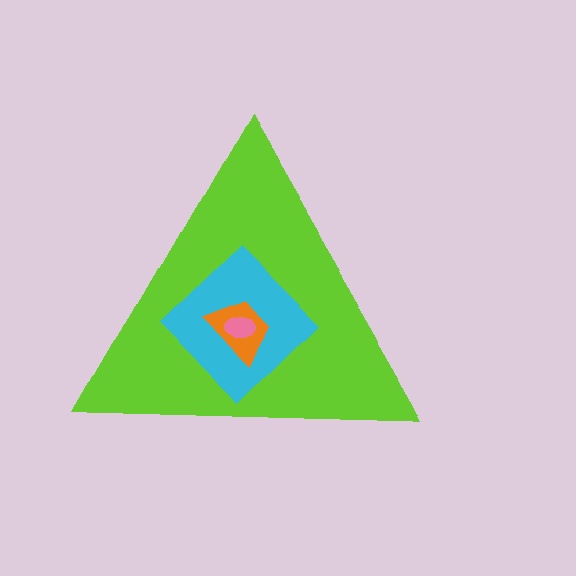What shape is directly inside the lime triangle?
The cyan diamond.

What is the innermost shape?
The pink ellipse.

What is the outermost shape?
The lime triangle.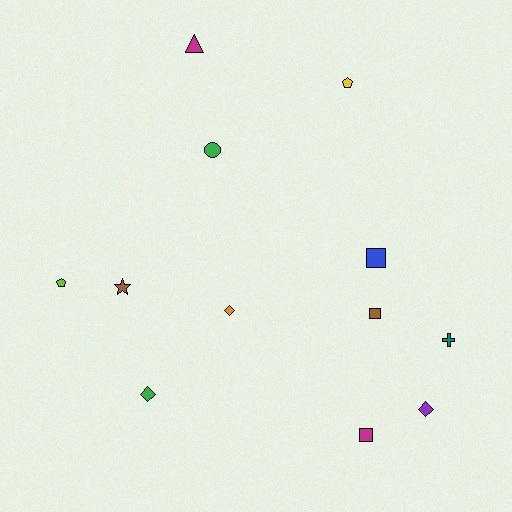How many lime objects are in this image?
There is 1 lime object.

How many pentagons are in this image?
There are 2 pentagons.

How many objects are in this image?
There are 12 objects.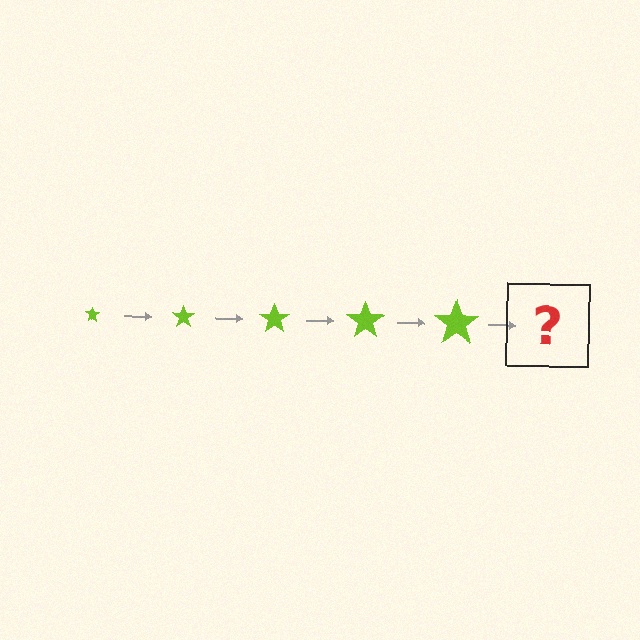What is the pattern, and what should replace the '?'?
The pattern is that the star gets progressively larger each step. The '?' should be a lime star, larger than the previous one.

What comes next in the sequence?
The next element should be a lime star, larger than the previous one.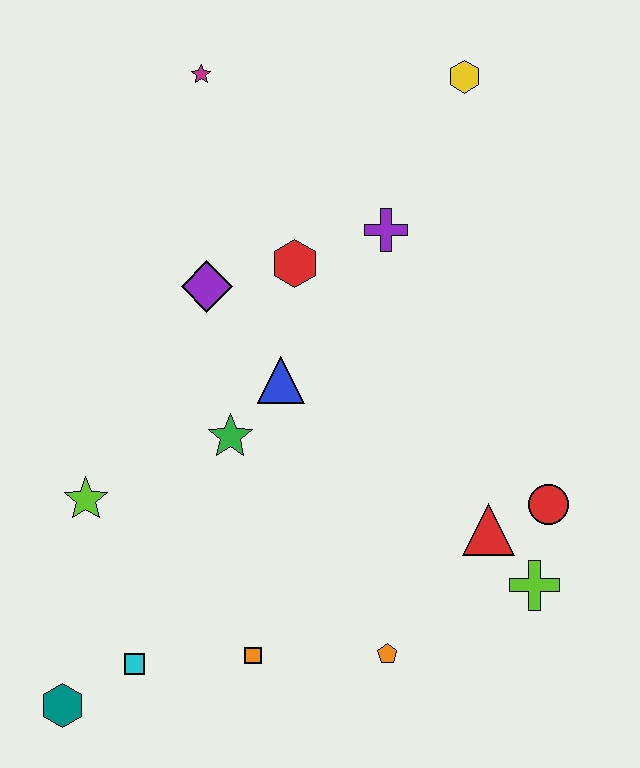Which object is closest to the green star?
The blue triangle is closest to the green star.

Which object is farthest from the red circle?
The magenta star is farthest from the red circle.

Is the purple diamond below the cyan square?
No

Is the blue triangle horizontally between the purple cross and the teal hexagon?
Yes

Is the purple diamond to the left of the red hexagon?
Yes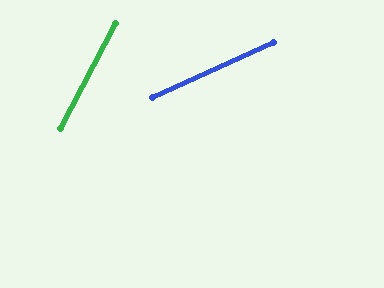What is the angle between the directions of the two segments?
Approximately 38 degrees.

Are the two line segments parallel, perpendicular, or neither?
Neither parallel nor perpendicular — they differ by about 38°.